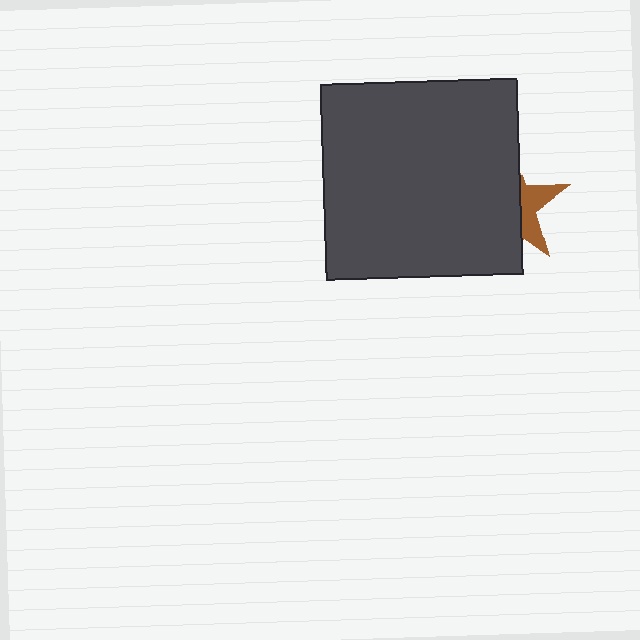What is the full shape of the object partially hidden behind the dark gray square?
The partially hidden object is a brown star.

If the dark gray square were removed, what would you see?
You would see the complete brown star.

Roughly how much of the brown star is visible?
A small part of it is visible (roughly 32%).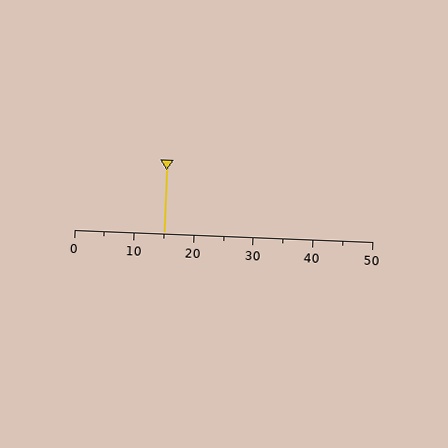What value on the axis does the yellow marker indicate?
The marker indicates approximately 15.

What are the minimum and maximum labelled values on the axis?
The axis runs from 0 to 50.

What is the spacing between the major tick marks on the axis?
The major ticks are spaced 10 apart.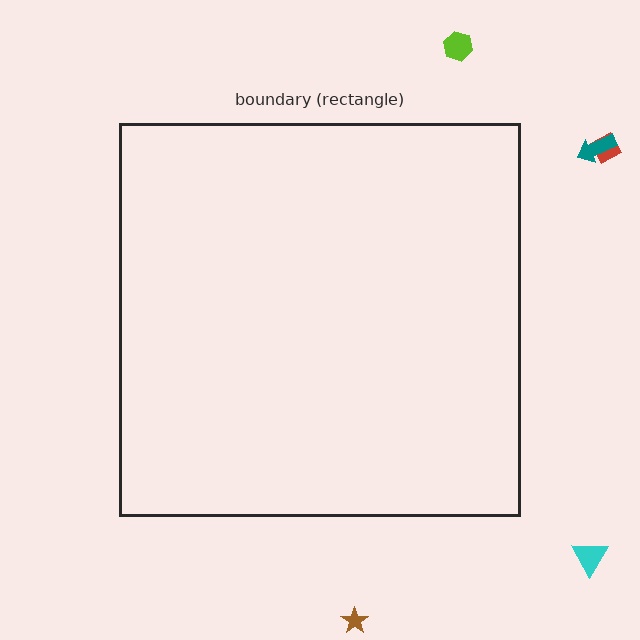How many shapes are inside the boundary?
0 inside, 5 outside.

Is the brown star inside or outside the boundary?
Outside.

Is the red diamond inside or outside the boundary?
Outside.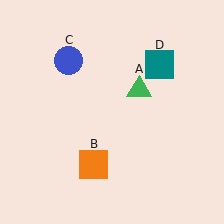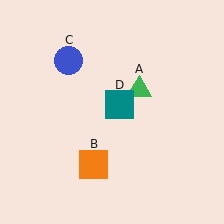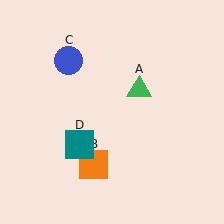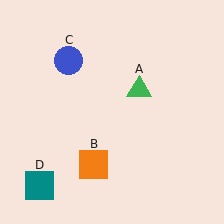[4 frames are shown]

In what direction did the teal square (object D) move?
The teal square (object D) moved down and to the left.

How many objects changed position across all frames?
1 object changed position: teal square (object D).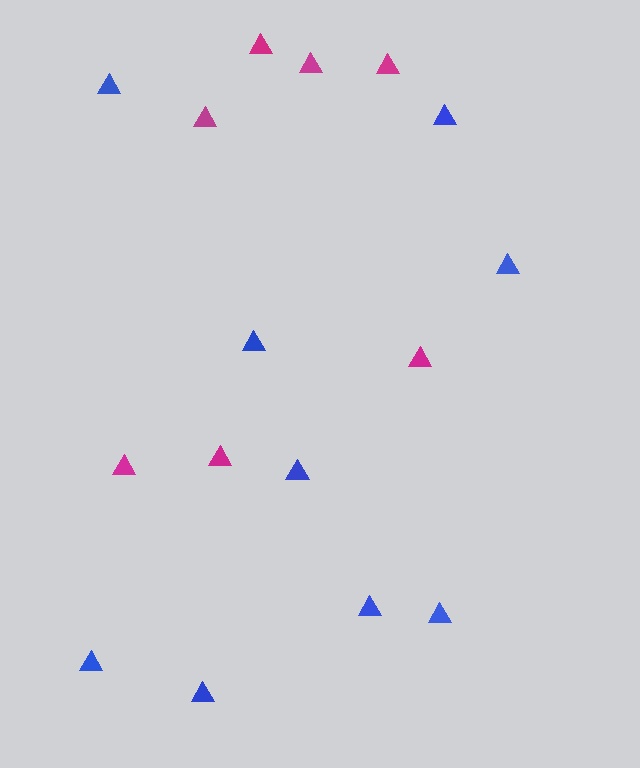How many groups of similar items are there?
There are 2 groups: one group of blue triangles (9) and one group of magenta triangles (7).